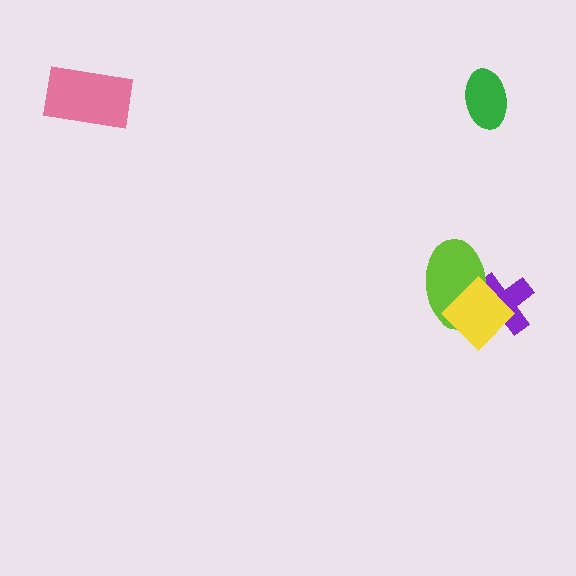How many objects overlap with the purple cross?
2 objects overlap with the purple cross.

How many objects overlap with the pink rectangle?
0 objects overlap with the pink rectangle.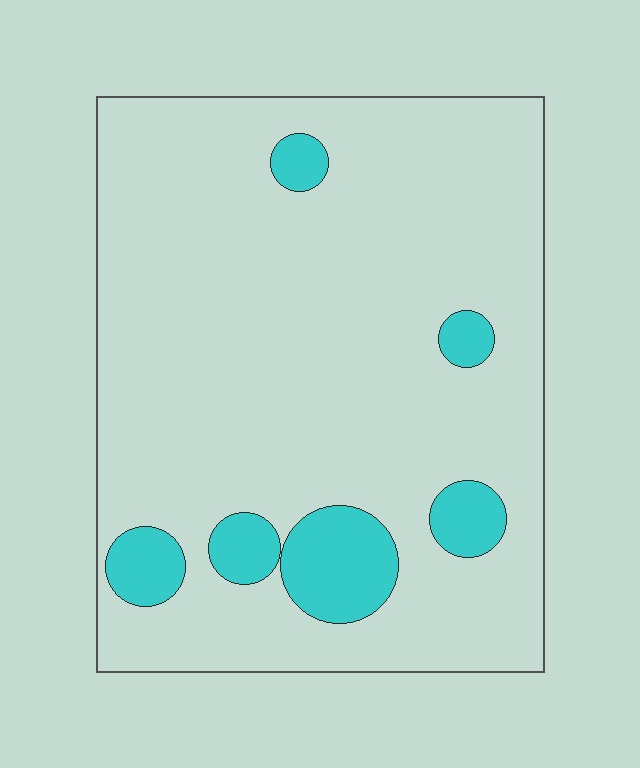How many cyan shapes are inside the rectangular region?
6.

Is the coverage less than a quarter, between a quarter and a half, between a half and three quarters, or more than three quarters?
Less than a quarter.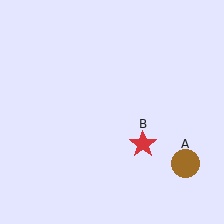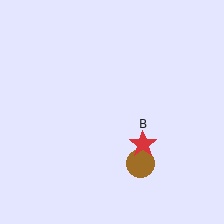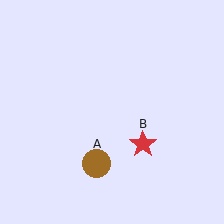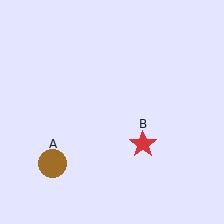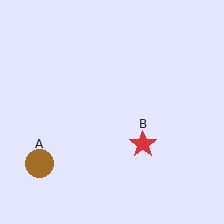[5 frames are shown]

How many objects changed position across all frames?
1 object changed position: brown circle (object A).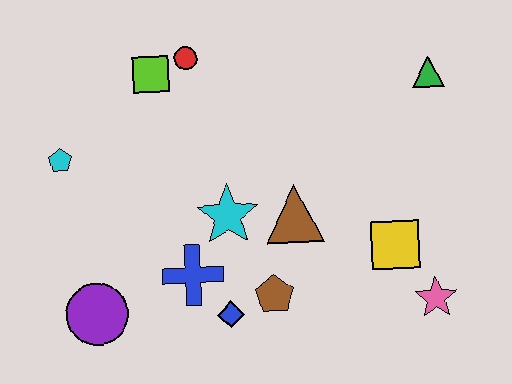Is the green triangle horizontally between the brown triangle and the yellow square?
No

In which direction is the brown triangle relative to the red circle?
The brown triangle is below the red circle.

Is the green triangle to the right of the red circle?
Yes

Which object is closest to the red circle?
The lime square is closest to the red circle.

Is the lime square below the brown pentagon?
No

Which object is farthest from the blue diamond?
The green triangle is farthest from the blue diamond.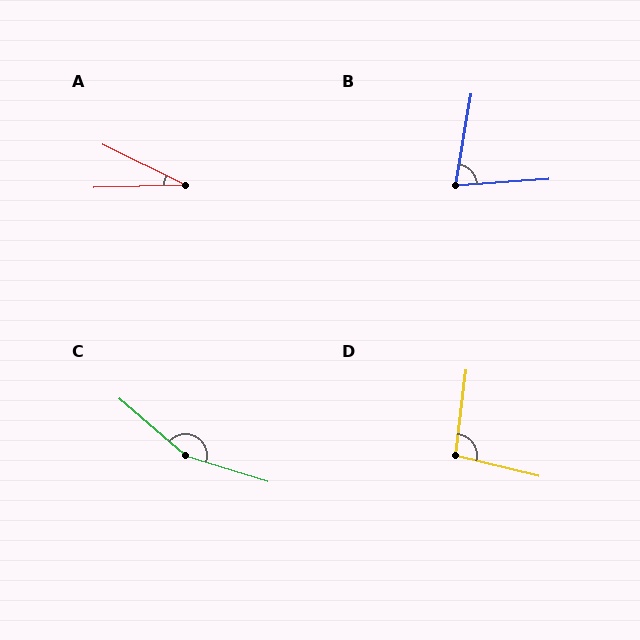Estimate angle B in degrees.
Approximately 76 degrees.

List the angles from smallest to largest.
A (28°), B (76°), D (97°), C (156°).